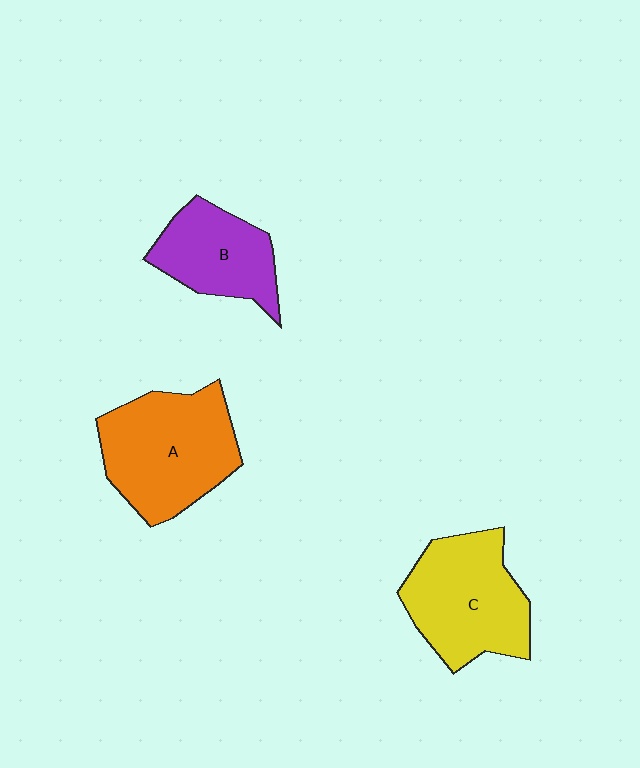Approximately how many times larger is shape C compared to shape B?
Approximately 1.4 times.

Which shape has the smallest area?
Shape B (purple).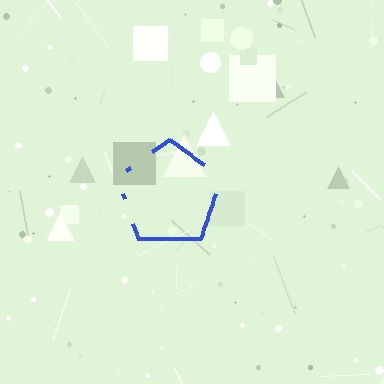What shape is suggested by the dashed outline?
The dashed outline suggests a pentagon.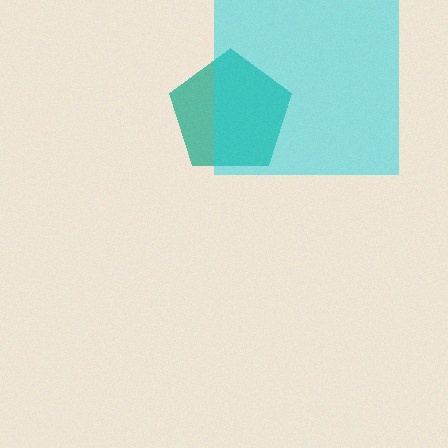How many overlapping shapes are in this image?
There are 2 overlapping shapes in the image.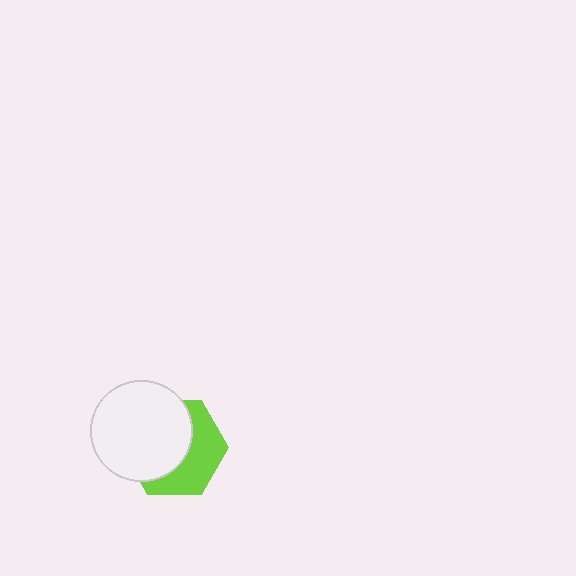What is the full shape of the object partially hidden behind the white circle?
The partially hidden object is a lime hexagon.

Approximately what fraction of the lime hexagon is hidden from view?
Roughly 56% of the lime hexagon is hidden behind the white circle.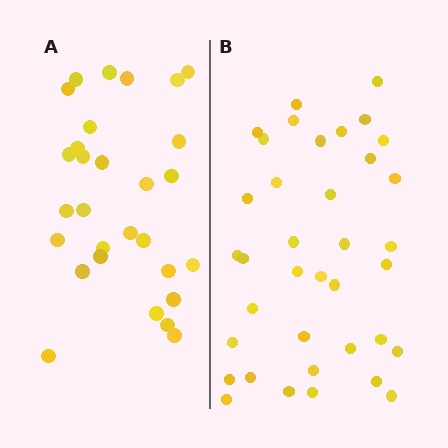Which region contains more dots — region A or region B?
Region B (the right region) has more dots.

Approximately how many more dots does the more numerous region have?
Region B has roughly 8 or so more dots than region A.